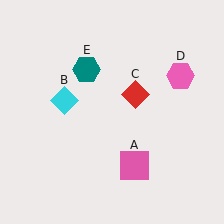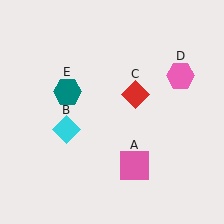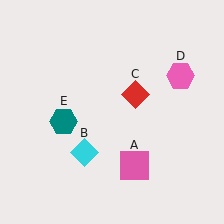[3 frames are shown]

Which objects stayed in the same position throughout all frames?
Pink square (object A) and red diamond (object C) and pink hexagon (object D) remained stationary.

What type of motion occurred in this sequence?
The cyan diamond (object B), teal hexagon (object E) rotated counterclockwise around the center of the scene.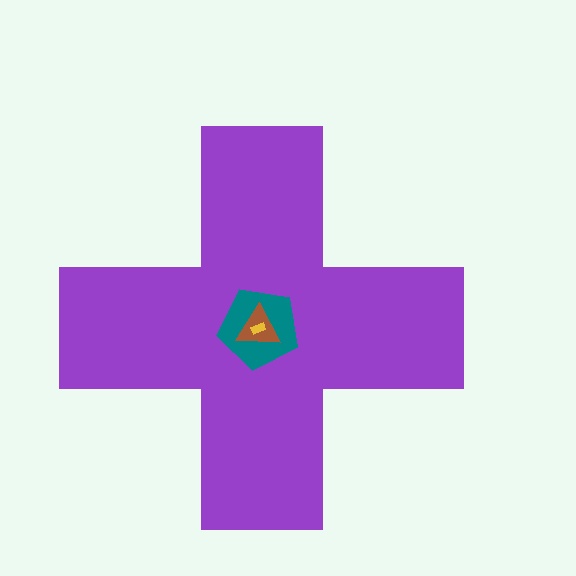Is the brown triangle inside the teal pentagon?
Yes.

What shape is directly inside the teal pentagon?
The brown triangle.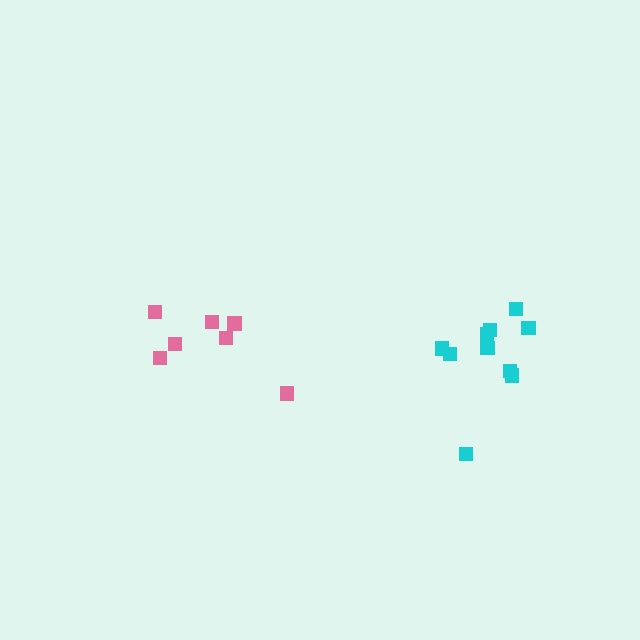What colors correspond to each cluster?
The clusters are colored: pink, cyan.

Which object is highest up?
The pink cluster is topmost.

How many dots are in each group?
Group 1: 7 dots, Group 2: 10 dots (17 total).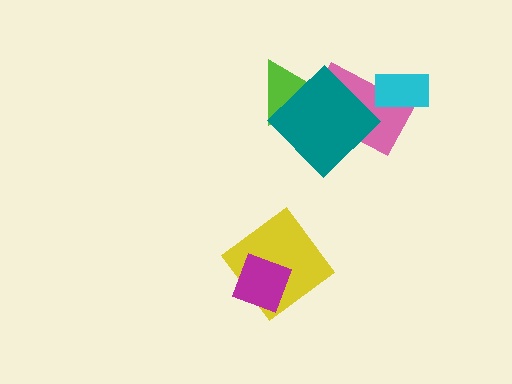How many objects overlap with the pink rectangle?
3 objects overlap with the pink rectangle.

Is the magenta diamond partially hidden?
No, no other shape covers it.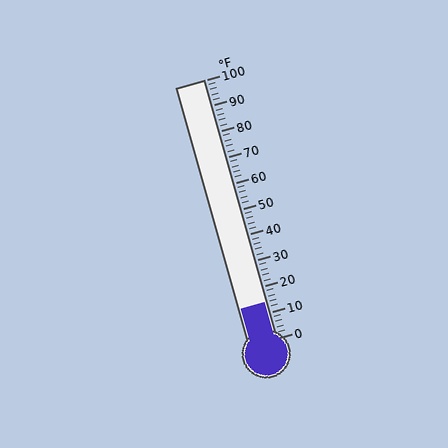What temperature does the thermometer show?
The thermometer shows approximately 14°F.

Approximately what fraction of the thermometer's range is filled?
The thermometer is filled to approximately 15% of its range.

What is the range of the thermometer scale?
The thermometer scale ranges from 0°F to 100°F.